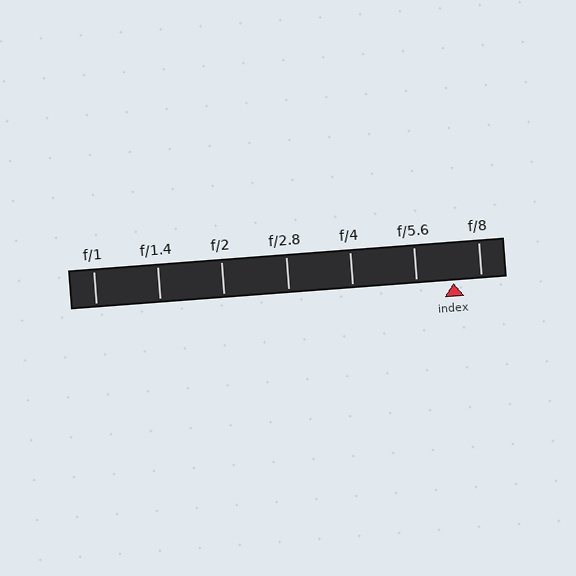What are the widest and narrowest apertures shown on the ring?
The widest aperture shown is f/1 and the narrowest is f/8.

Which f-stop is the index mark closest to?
The index mark is closest to f/8.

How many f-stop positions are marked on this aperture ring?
There are 7 f-stop positions marked.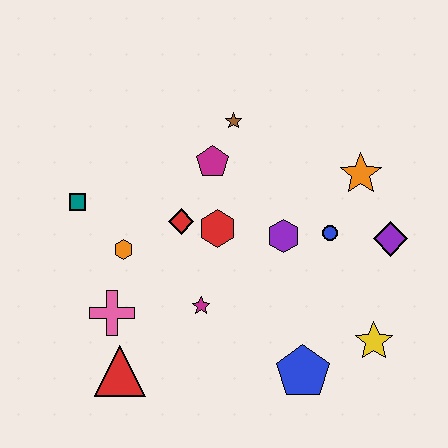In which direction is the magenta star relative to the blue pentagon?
The magenta star is to the left of the blue pentagon.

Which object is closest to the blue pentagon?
The yellow star is closest to the blue pentagon.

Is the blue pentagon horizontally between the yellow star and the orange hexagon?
Yes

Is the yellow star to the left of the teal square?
No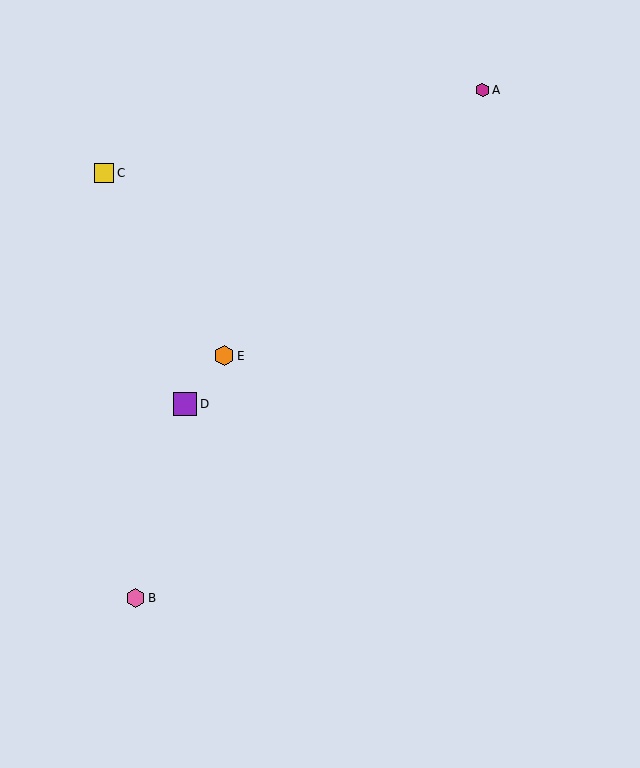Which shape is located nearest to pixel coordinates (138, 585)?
The pink hexagon (labeled B) at (135, 598) is nearest to that location.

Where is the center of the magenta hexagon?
The center of the magenta hexagon is at (483, 90).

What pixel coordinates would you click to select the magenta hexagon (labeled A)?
Click at (483, 90) to select the magenta hexagon A.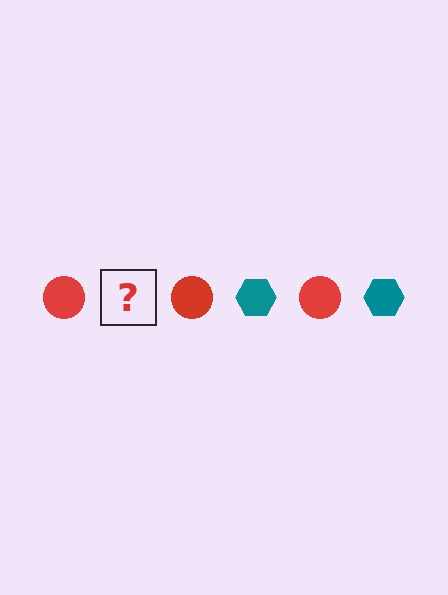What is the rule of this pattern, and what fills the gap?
The rule is that the pattern alternates between red circle and teal hexagon. The gap should be filled with a teal hexagon.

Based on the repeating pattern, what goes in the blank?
The blank should be a teal hexagon.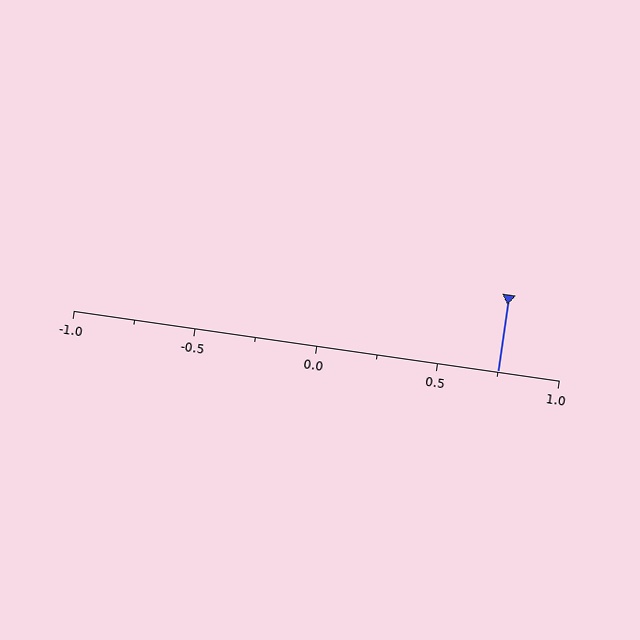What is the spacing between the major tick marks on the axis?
The major ticks are spaced 0.5 apart.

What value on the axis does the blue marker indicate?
The marker indicates approximately 0.75.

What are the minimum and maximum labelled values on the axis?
The axis runs from -1.0 to 1.0.